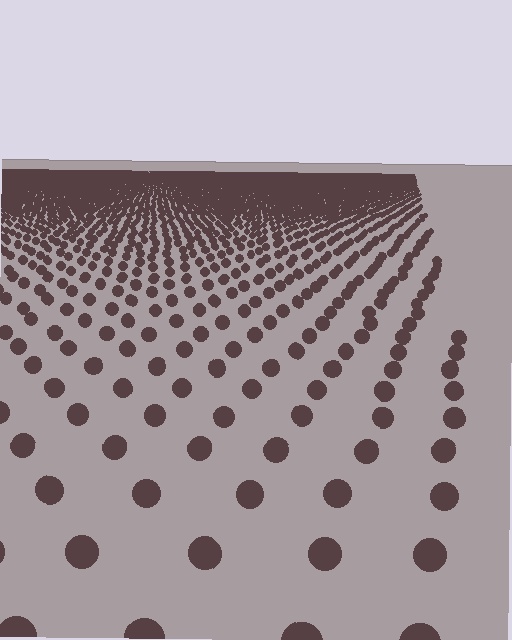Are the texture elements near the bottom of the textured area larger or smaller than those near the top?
Larger. Near the bottom, elements are closer to the viewer and appear at a bigger on-screen size.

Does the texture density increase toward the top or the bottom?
Density increases toward the top.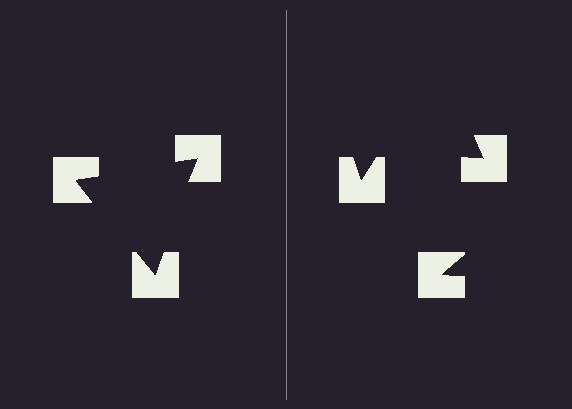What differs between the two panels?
The notched squares are positioned identically on both sides; only the wedge orientations differ. On the left they align to a triangle; on the right they are misaligned.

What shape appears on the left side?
An illusory triangle.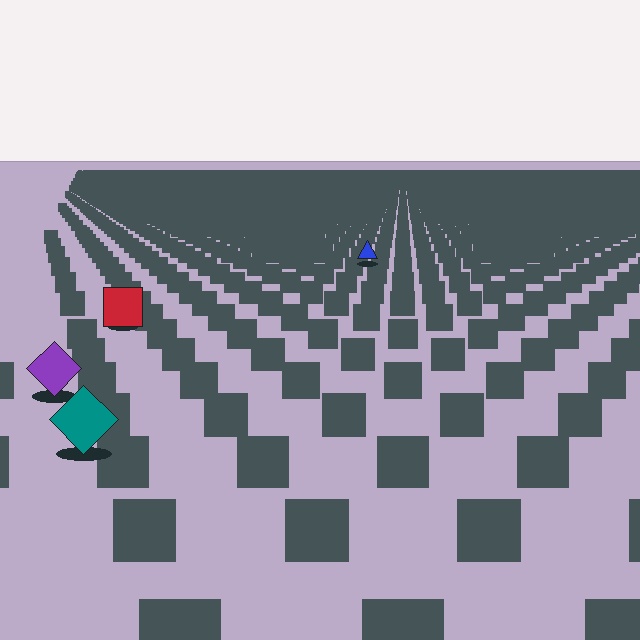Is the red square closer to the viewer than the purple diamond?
No. The purple diamond is closer — you can tell from the texture gradient: the ground texture is coarser near it.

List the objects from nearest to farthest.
From nearest to farthest: the teal diamond, the purple diamond, the red square, the blue triangle.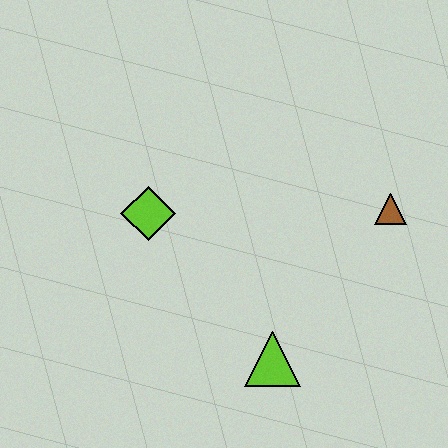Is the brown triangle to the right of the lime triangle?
Yes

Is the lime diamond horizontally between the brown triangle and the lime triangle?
No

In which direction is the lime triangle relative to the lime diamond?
The lime triangle is below the lime diamond.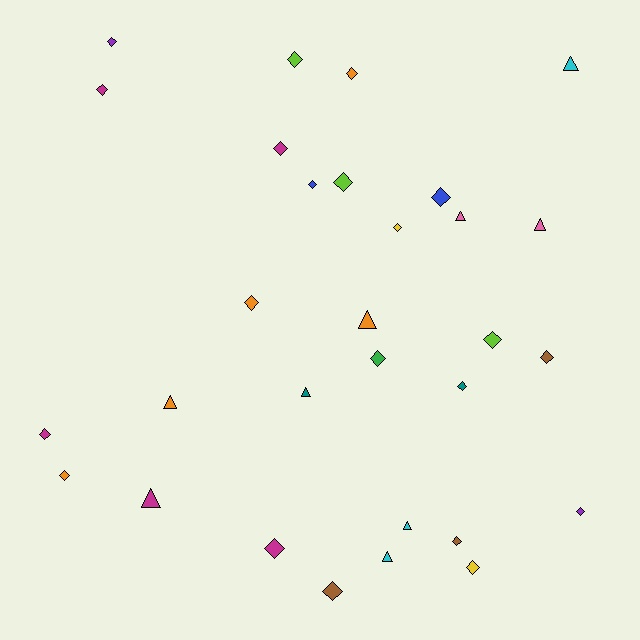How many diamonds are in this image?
There are 21 diamonds.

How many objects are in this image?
There are 30 objects.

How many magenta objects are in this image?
There are 5 magenta objects.